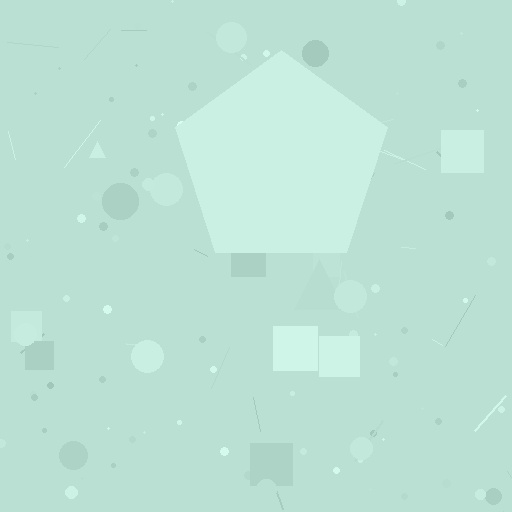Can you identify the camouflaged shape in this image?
The camouflaged shape is a pentagon.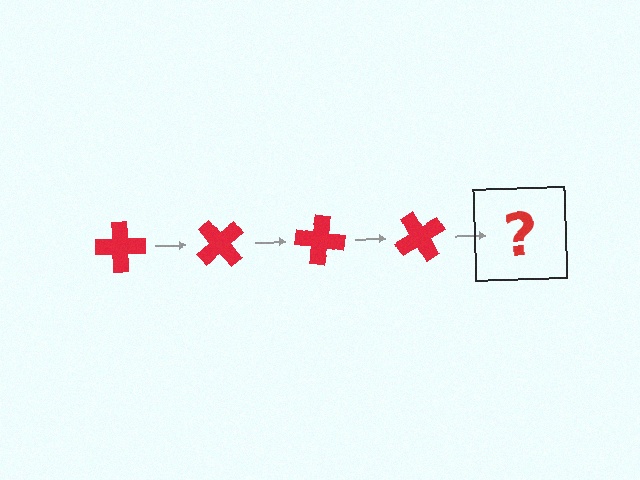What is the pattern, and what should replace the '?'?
The pattern is that the cross rotates 50 degrees each step. The '?' should be a red cross rotated 200 degrees.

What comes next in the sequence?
The next element should be a red cross rotated 200 degrees.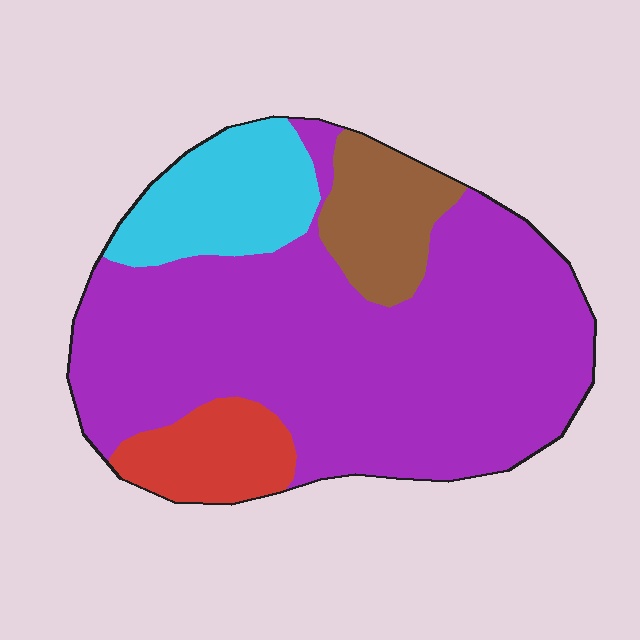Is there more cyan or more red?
Cyan.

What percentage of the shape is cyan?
Cyan covers about 15% of the shape.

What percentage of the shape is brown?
Brown takes up about one tenth (1/10) of the shape.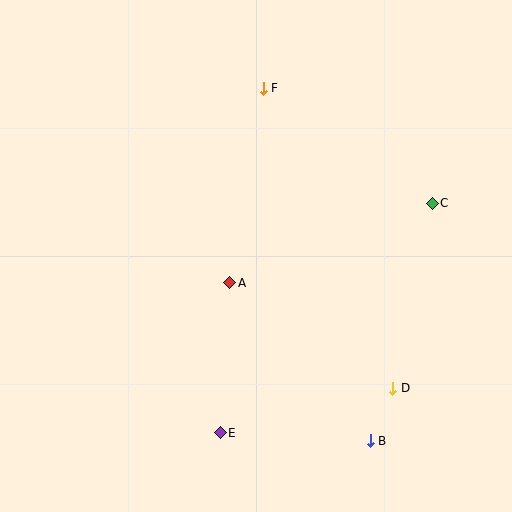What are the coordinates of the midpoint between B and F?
The midpoint between B and F is at (317, 265).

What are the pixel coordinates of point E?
Point E is at (220, 433).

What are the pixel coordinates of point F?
Point F is at (263, 88).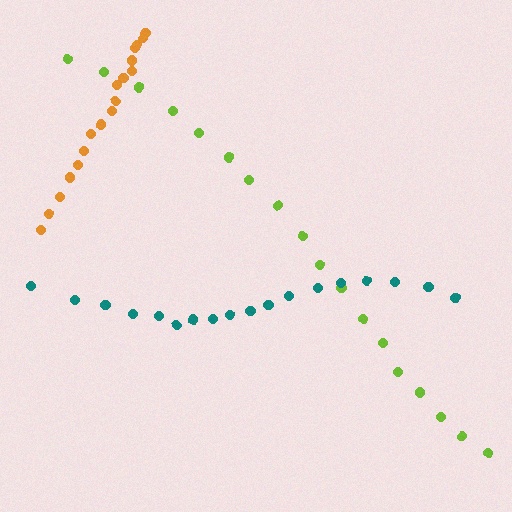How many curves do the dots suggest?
There are 3 distinct paths.